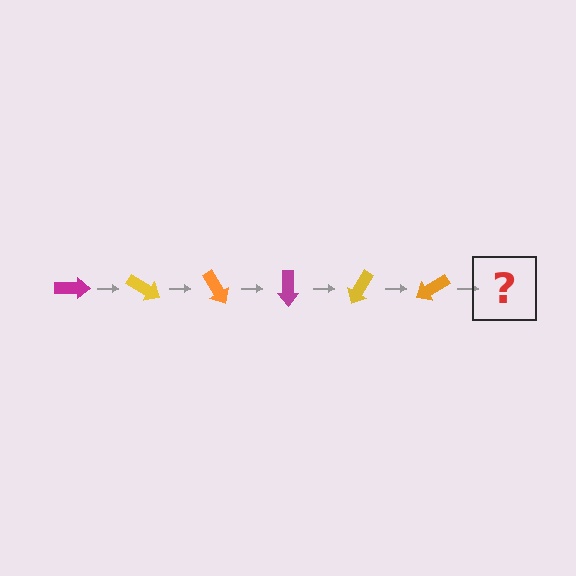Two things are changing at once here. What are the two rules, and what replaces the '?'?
The two rules are that it rotates 30 degrees each step and the color cycles through magenta, yellow, and orange. The '?' should be a magenta arrow, rotated 180 degrees from the start.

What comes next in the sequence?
The next element should be a magenta arrow, rotated 180 degrees from the start.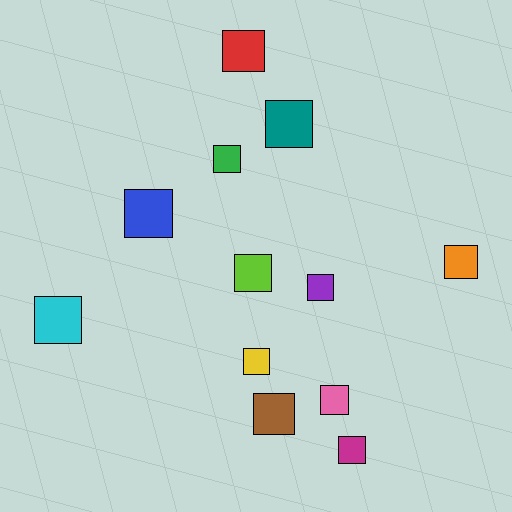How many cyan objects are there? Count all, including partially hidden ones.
There is 1 cyan object.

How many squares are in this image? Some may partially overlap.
There are 12 squares.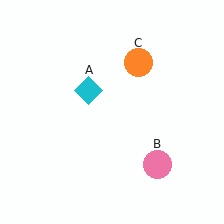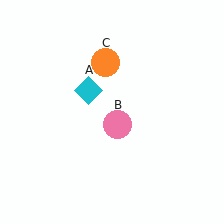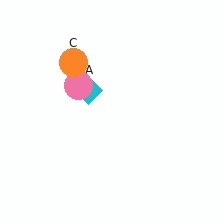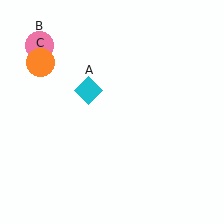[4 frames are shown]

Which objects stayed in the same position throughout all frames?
Cyan diamond (object A) remained stationary.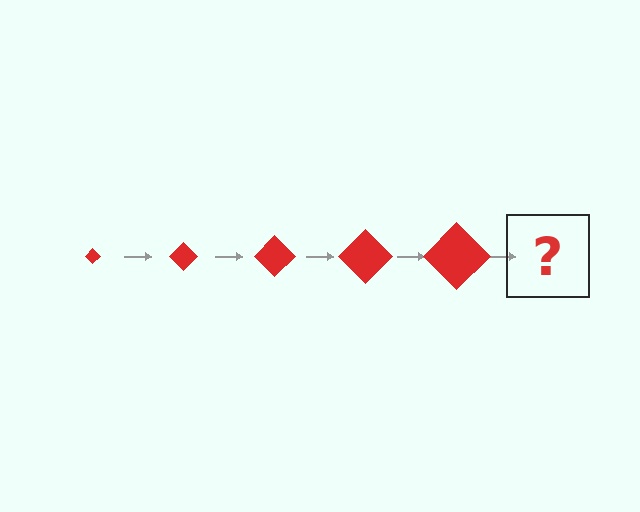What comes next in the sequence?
The next element should be a red diamond, larger than the previous one.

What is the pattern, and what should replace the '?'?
The pattern is that the diamond gets progressively larger each step. The '?' should be a red diamond, larger than the previous one.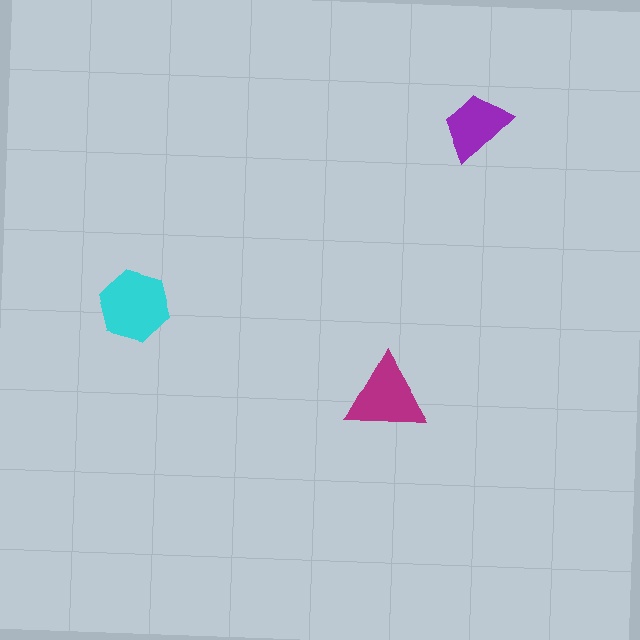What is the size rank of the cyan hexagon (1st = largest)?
1st.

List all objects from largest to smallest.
The cyan hexagon, the magenta triangle, the purple trapezoid.